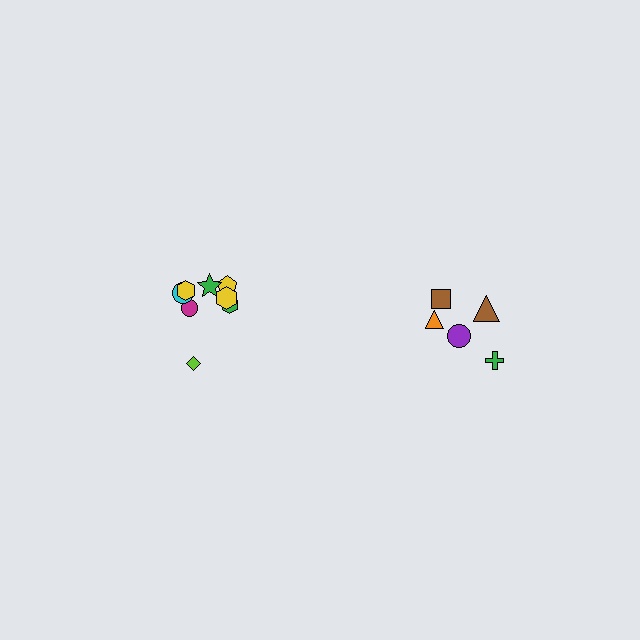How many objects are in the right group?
There are 5 objects.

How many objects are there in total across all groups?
There are 13 objects.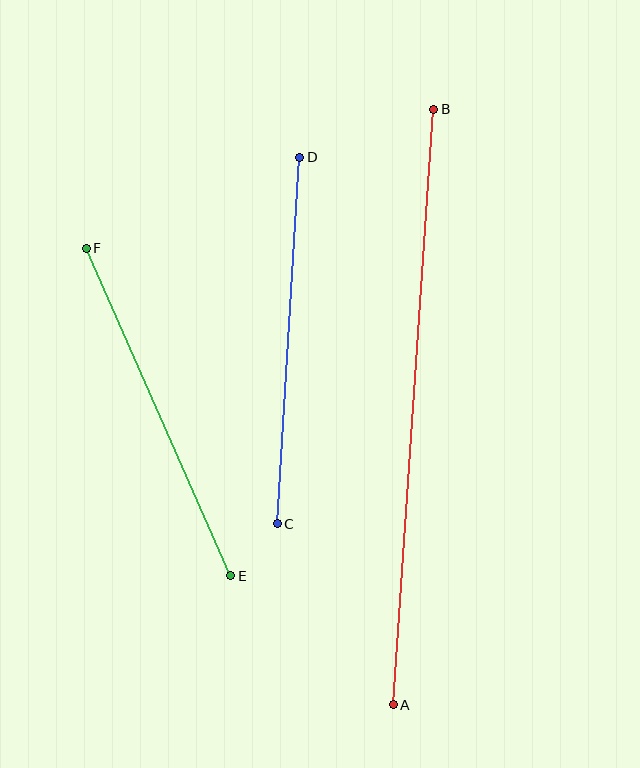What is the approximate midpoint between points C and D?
The midpoint is at approximately (288, 340) pixels.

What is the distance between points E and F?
The distance is approximately 358 pixels.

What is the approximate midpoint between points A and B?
The midpoint is at approximately (413, 407) pixels.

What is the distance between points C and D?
The distance is approximately 367 pixels.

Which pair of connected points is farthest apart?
Points A and B are farthest apart.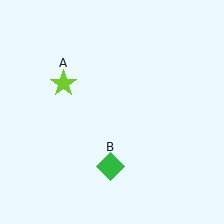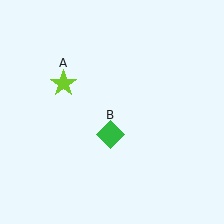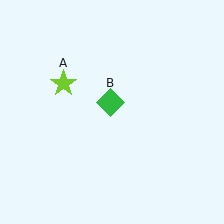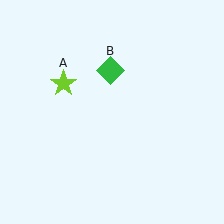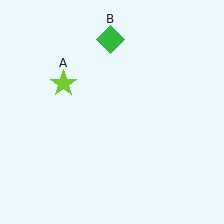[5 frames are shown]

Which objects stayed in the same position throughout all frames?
Lime star (object A) remained stationary.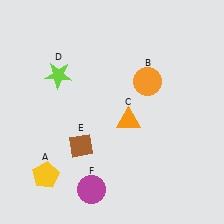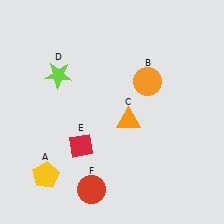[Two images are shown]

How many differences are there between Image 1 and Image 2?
There are 2 differences between the two images.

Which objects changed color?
E changed from brown to red. F changed from magenta to red.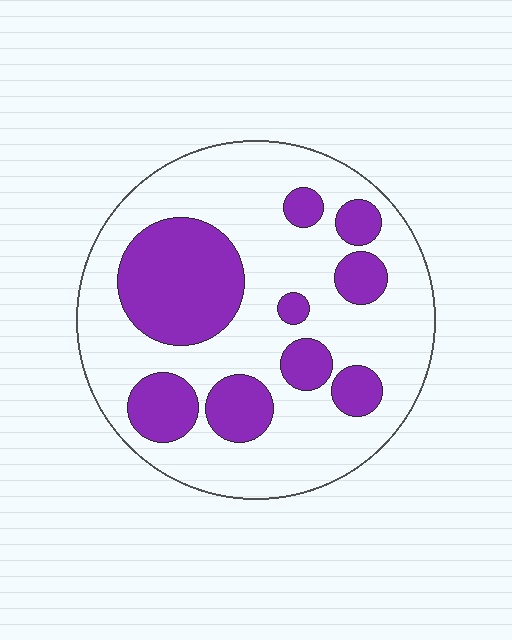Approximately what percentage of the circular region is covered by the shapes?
Approximately 30%.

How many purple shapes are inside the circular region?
9.